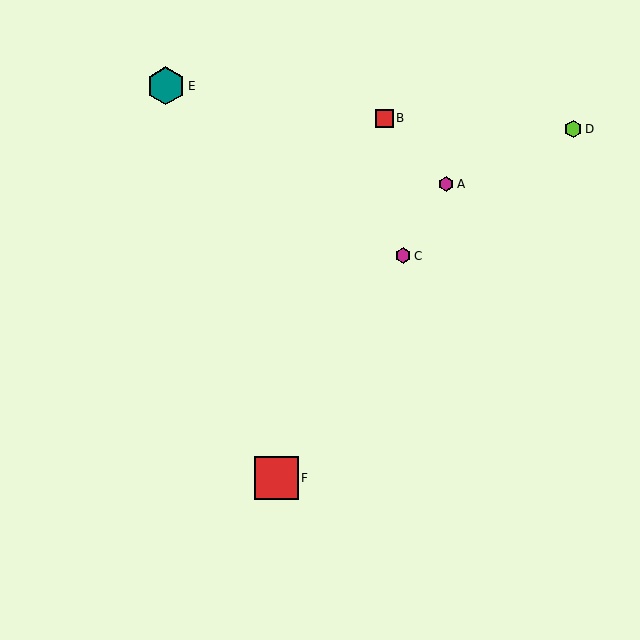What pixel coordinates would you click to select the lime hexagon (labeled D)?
Click at (573, 129) to select the lime hexagon D.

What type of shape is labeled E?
Shape E is a teal hexagon.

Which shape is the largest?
The red square (labeled F) is the largest.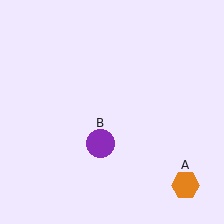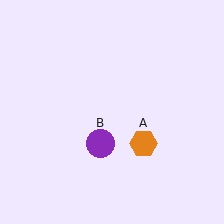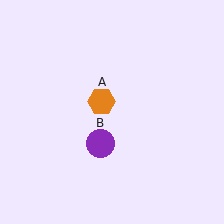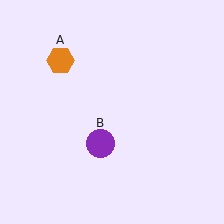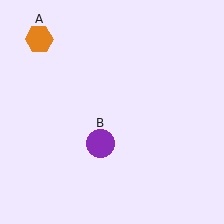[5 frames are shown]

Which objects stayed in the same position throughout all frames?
Purple circle (object B) remained stationary.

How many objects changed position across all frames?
1 object changed position: orange hexagon (object A).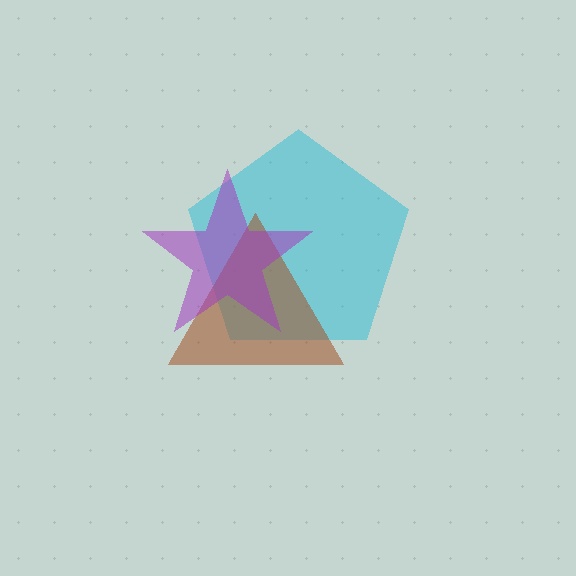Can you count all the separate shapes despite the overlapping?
Yes, there are 3 separate shapes.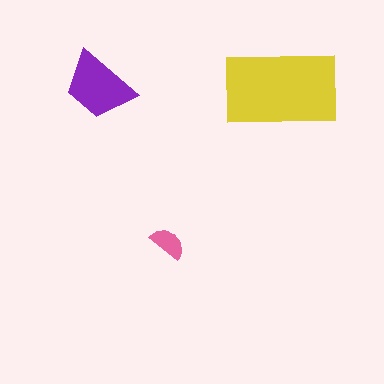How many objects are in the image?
There are 3 objects in the image.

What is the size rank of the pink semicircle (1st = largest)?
3rd.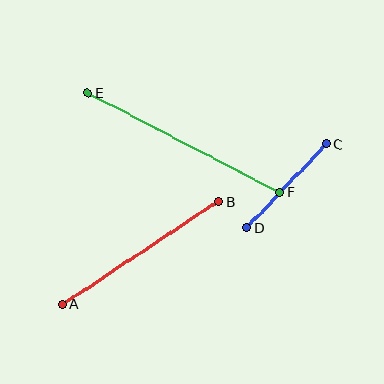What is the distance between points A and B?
The distance is approximately 187 pixels.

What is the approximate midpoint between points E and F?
The midpoint is at approximately (184, 142) pixels.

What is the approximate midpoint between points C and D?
The midpoint is at approximately (287, 186) pixels.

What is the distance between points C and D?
The distance is approximately 116 pixels.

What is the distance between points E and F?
The distance is approximately 216 pixels.